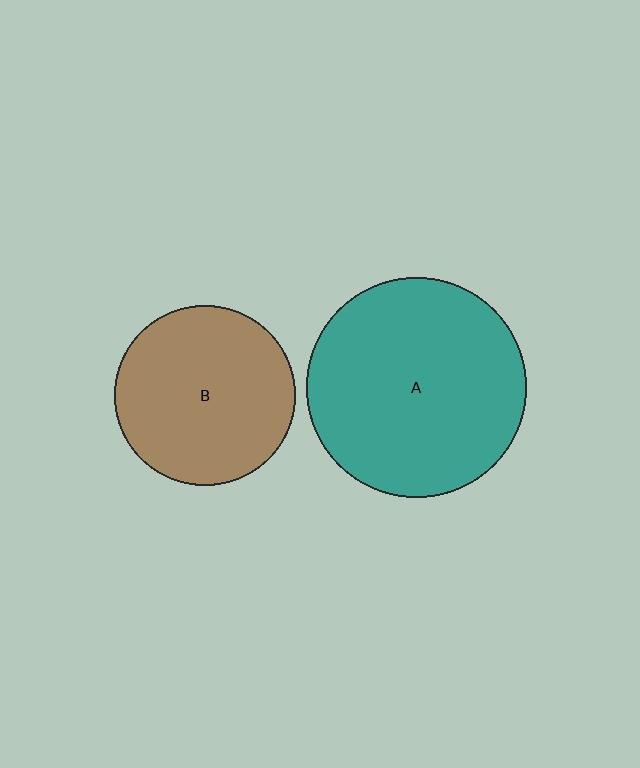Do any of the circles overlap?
No, none of the circles overlap.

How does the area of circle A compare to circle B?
Approximately 1.5 times.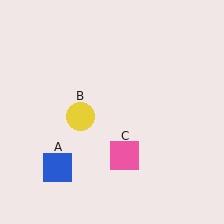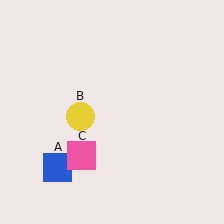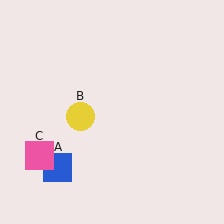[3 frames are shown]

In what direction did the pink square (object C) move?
The pink square (object C) moved left.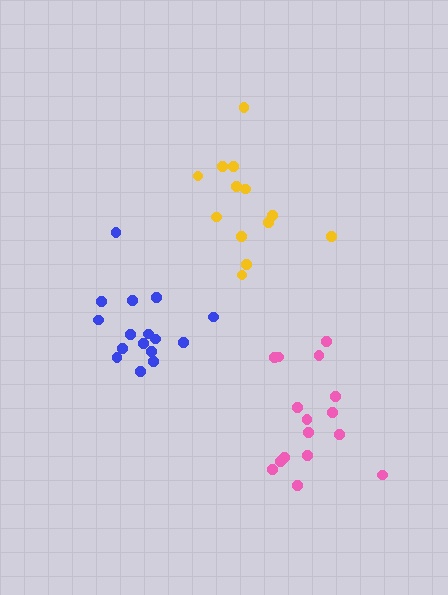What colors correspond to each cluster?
The clusters are colored: yellow, blue, pink.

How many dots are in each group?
Group 1: 13 dots, Group 2: 16 dots, Group 3: 16 dots (45 total).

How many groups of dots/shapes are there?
There are 3 groups.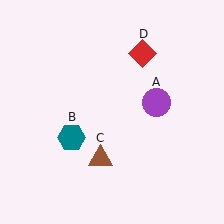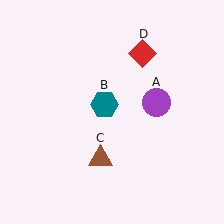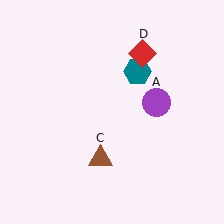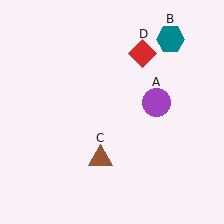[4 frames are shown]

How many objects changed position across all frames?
1 object changed position: teal hexagon (object B).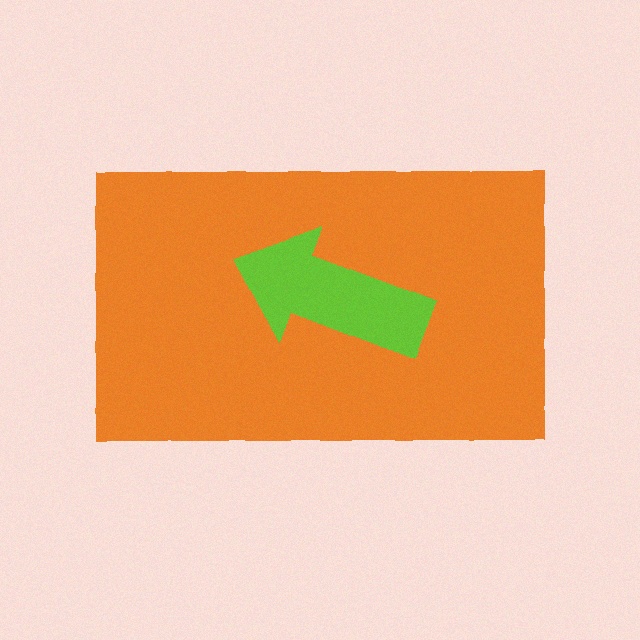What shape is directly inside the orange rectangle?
The lime arrow.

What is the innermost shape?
The lime arrow.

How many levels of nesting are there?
2.